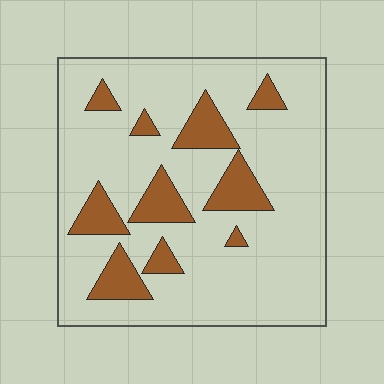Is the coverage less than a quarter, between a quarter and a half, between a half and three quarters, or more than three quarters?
Less than a quarter.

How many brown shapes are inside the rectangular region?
10.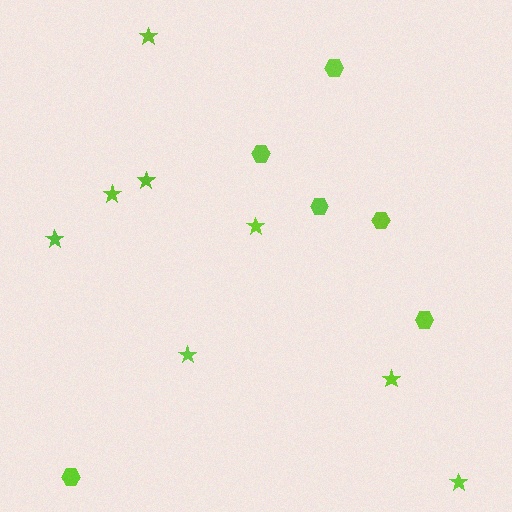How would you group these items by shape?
There are 2 groups: one group of hexagons (6) and one group of stars (8).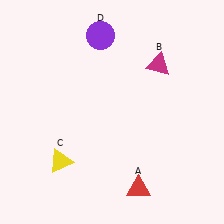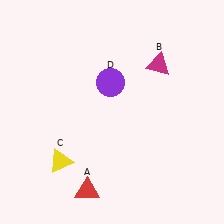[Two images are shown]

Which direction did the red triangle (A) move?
The red triangle (A) moved left.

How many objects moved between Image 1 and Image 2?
2 objects moved between the two images.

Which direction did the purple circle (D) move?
The purple circle (D) moved down.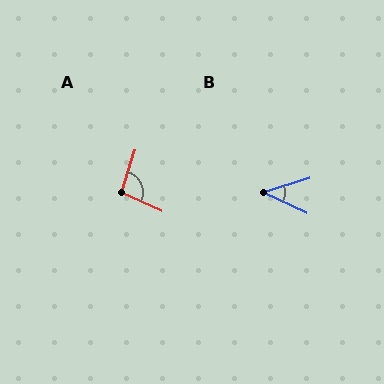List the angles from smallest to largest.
B (42°), A (97°).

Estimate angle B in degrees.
Approximately 42 degrees.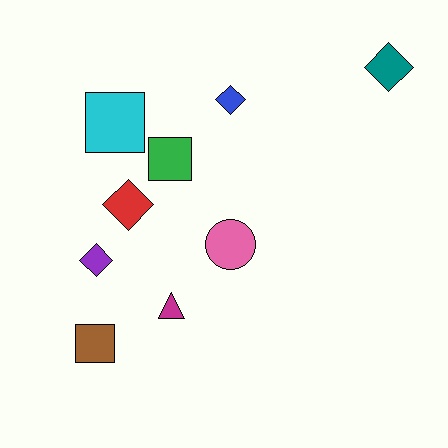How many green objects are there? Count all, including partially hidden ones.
There is 1 green object.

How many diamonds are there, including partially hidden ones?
There are 4 diamonds.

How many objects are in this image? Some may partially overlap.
There are 9 objects.